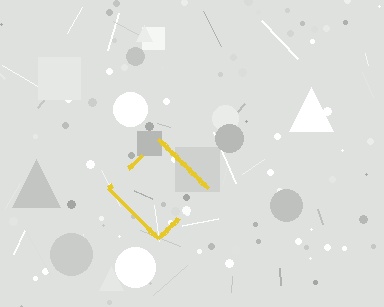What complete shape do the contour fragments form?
The contour fragments form a diamond.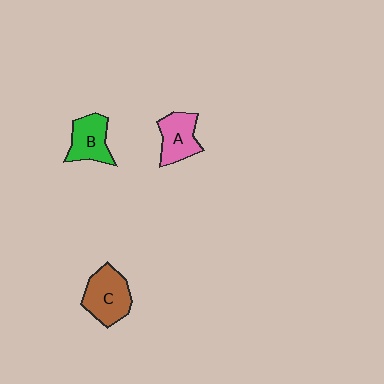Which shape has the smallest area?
Shape B (green).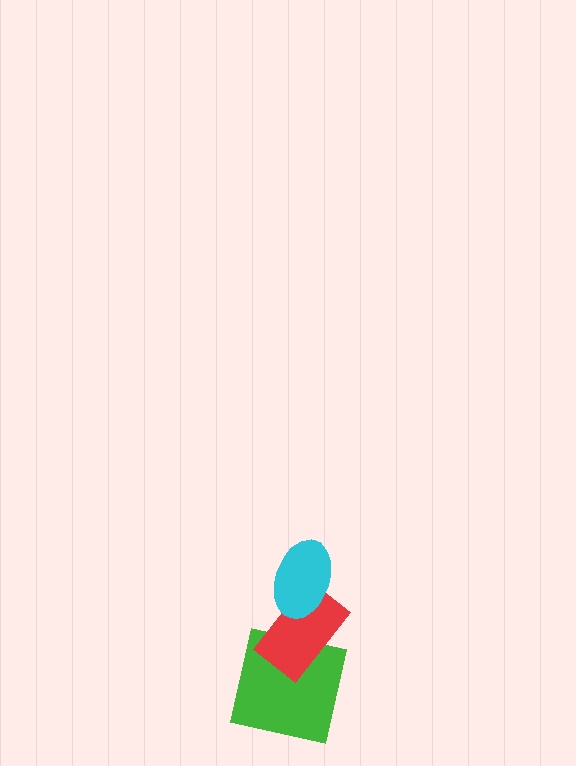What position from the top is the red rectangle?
The red rectangle is 2nd from the top.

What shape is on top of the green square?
The red rectangle is on top of the green square.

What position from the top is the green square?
The green square is 3rd from the top.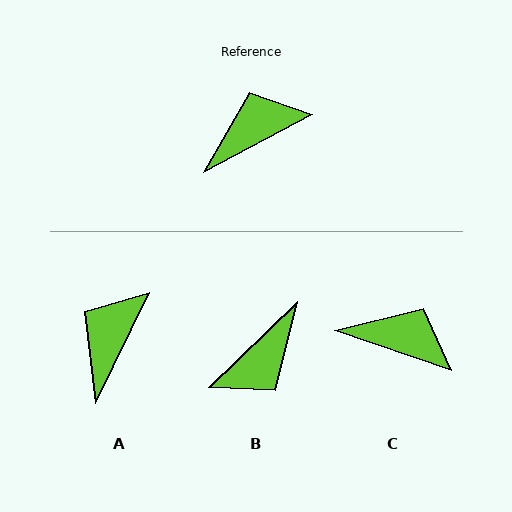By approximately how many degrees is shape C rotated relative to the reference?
Approximately 47 degrees clockwise.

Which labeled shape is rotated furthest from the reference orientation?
B, about 164 degrees away.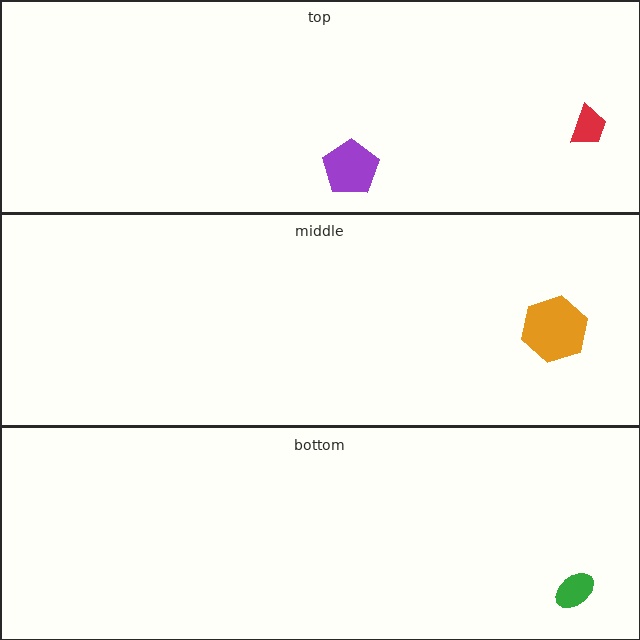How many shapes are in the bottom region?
1.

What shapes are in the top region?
The purple pentagon, the red trapezoid.